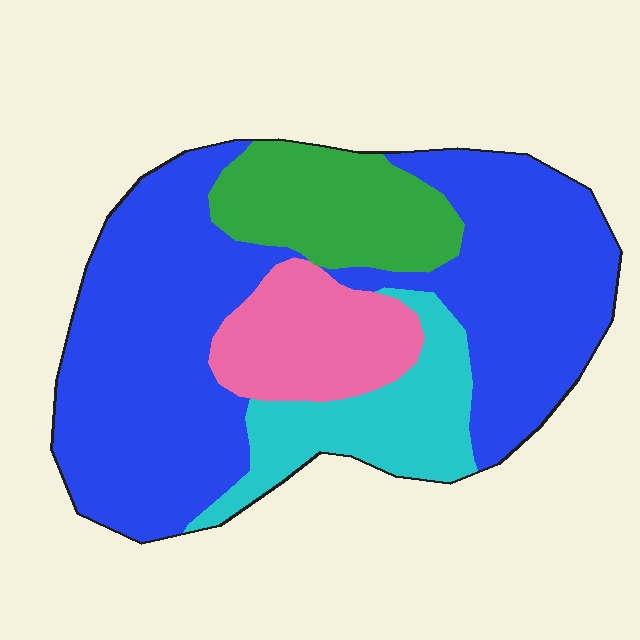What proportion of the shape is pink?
Pink covers about 15% of the shape.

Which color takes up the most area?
Blue, at roughly 60%.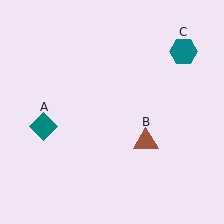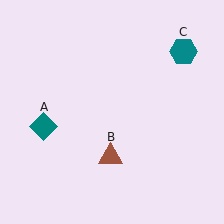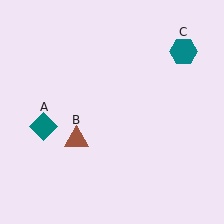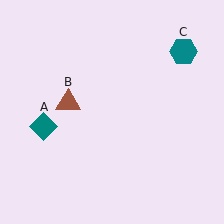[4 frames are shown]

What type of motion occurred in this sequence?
The brown triangle (object B) rotated clockwise around the center of the scene.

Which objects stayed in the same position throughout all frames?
Teal diamond (object A) and teal hexagon (object C) remained stationary.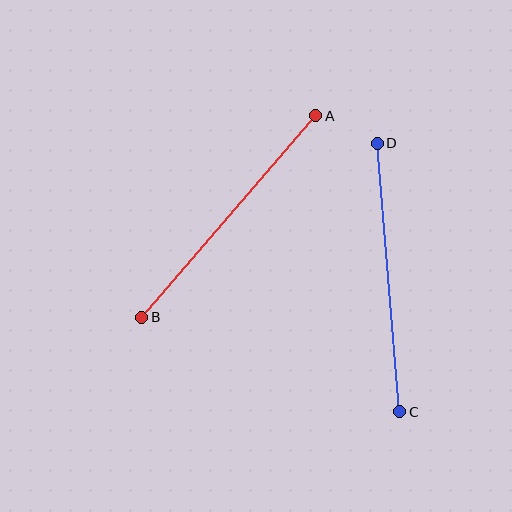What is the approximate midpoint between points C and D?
The midpoint is at approximately (389, 277) pixels.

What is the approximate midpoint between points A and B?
The midpoint is at approximately (229, 217) pixels.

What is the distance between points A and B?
The distance is approximately 266 pixels.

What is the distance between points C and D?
The distance is approximately 269 pixels.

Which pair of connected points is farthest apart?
Points C and D are farthest apart.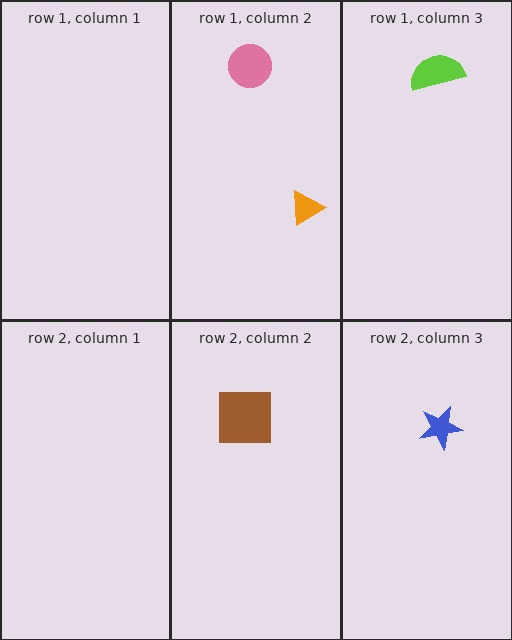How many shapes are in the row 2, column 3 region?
1.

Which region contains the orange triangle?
The row 1, column 2 region.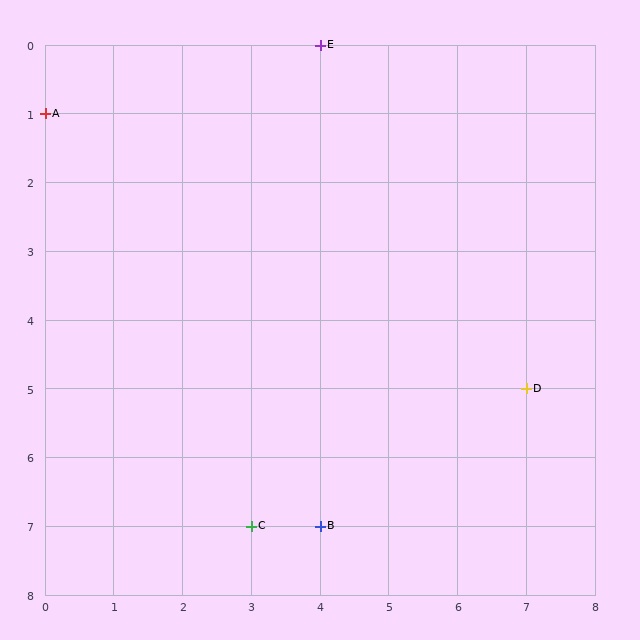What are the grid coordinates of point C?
Point C is at grid coordinates (3, 7).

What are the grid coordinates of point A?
Point A is at grid coordinates (0, 1).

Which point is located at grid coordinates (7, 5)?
Point D is at (7, 5).